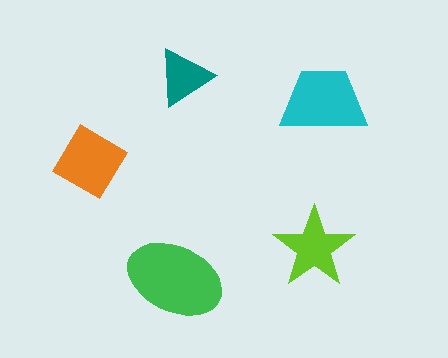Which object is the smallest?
The teal triangle.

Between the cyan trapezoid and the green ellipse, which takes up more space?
The green ellipse.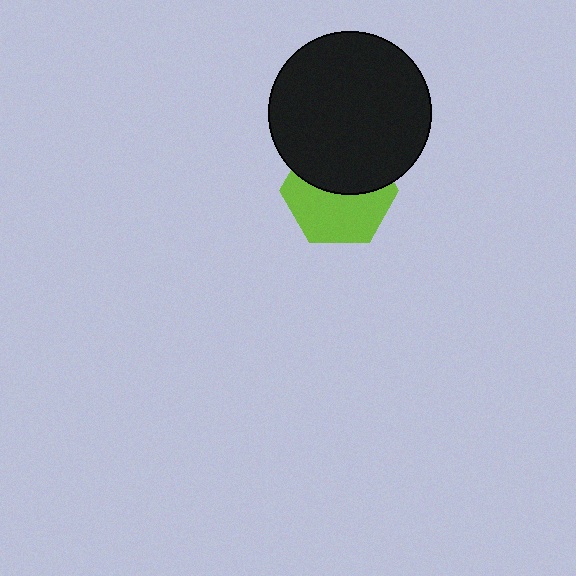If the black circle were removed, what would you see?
You would see the complete lime hexagon.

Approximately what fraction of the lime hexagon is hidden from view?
Roughly 46% of the lime hexagon is hidden behind the black circle.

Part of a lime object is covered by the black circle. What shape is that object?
It is a hexagon.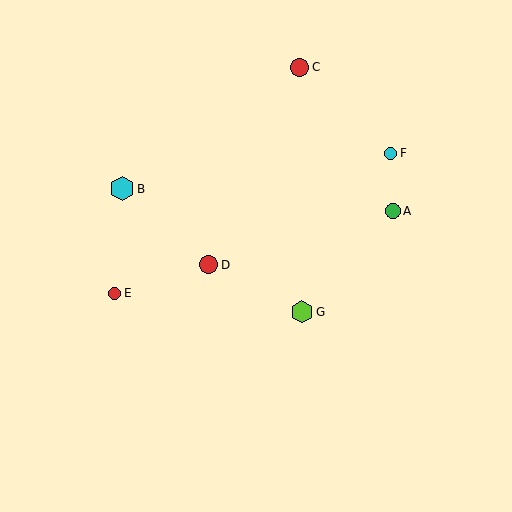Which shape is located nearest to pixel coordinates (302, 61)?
The red circle (labeled C) at (299, 67) is nearest to that location.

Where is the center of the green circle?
The center of the green circle is at (393, 211).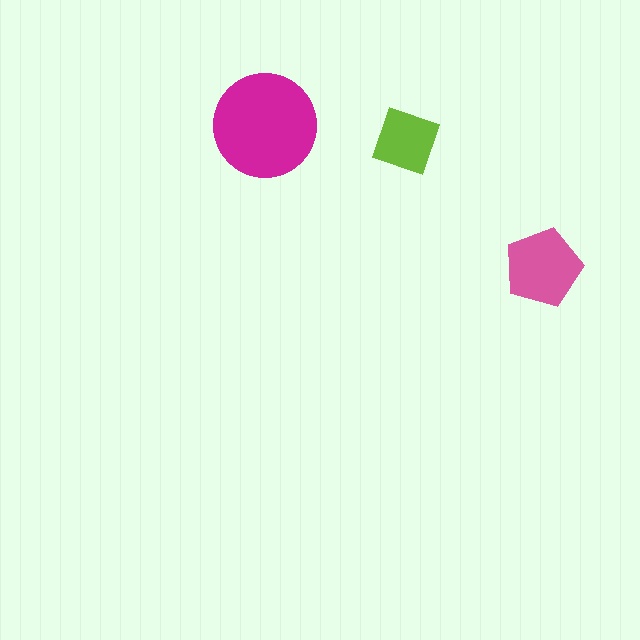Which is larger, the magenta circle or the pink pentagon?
The magenta circle.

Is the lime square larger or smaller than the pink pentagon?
Smaller.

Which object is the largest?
The magenta circle.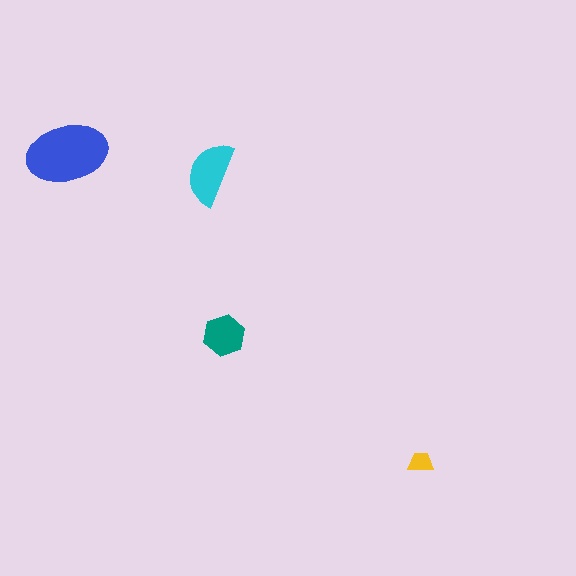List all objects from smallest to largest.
The yellow trapezoid, the teal hexagon, the cyan semicircle, the blue ellipse.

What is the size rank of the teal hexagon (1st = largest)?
3rd.